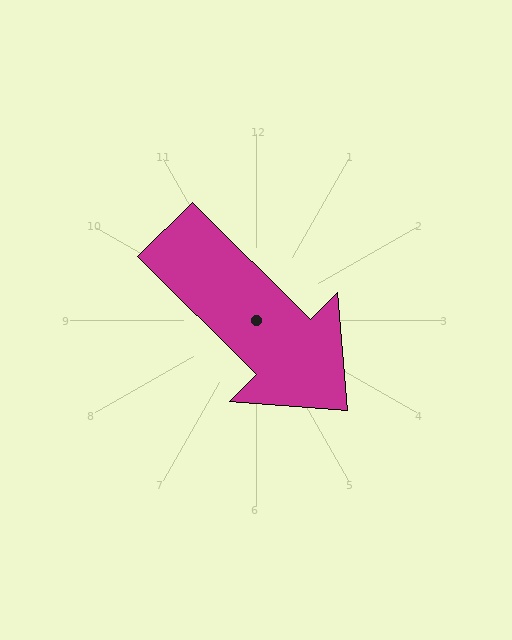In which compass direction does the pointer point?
Southeast.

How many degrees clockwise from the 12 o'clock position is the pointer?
Approximately 135 degrees.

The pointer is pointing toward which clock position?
Roughly 4 o'clock.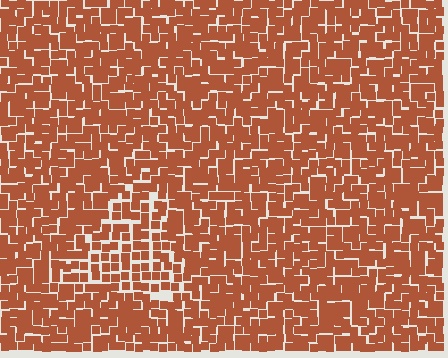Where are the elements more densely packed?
The elements are more densely packed outside the triangle boundary.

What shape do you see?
I see a triangle.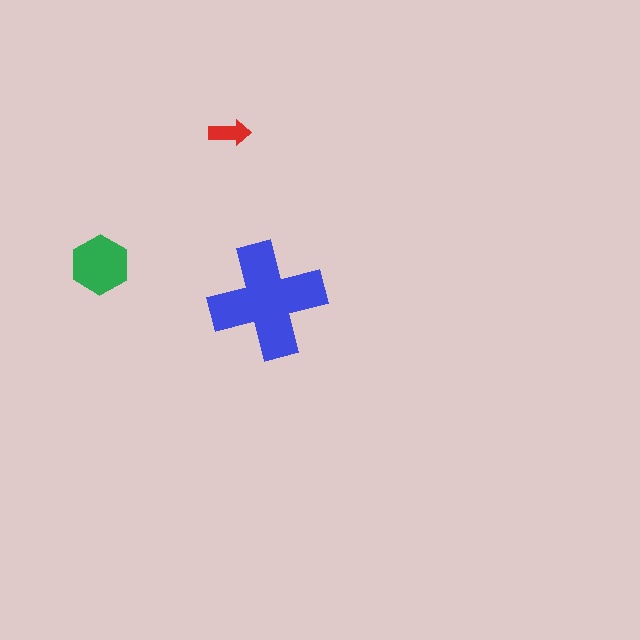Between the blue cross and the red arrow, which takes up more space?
The blue cross.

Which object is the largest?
The blue cross.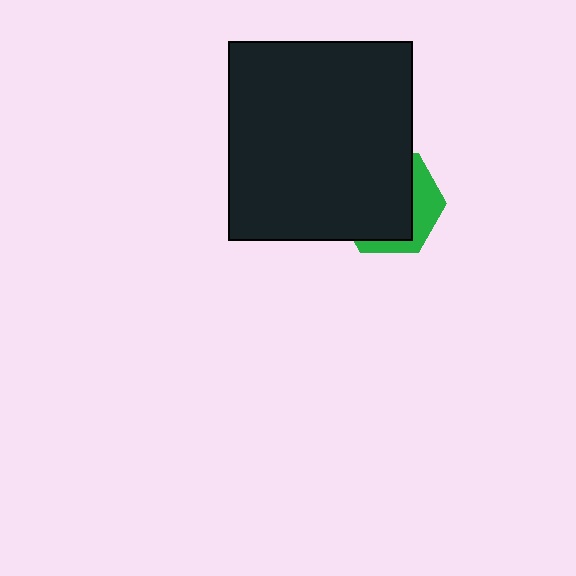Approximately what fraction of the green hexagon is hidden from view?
Roughly 70% of the green hexagon is hidden behind the black rectangle.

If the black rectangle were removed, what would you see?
You would see the complete green hexagon.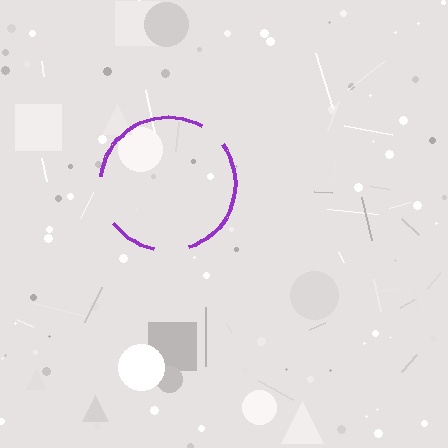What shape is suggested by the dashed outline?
The dashed outline suggests a circle.